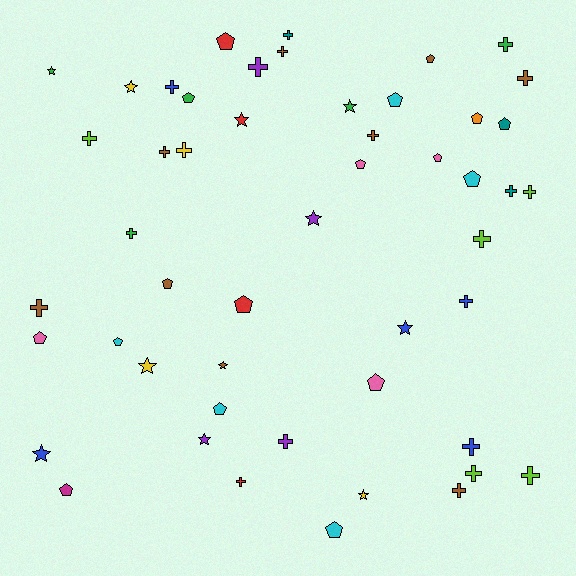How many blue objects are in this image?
There are 5 blue objects.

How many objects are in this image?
There are 50 objects.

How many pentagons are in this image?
There are 17 pentagons.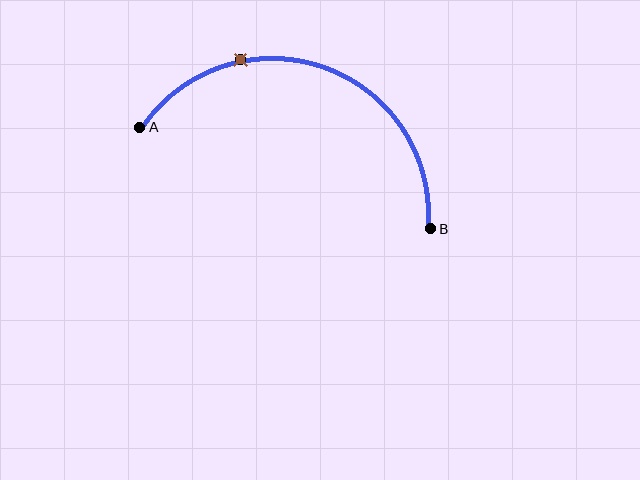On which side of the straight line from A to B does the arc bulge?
The arc bulges above the straight line connecting A and B.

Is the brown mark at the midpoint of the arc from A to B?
No. The brown mark lies on the arc but is closer to endpoint A. The arc midpoint would be at the point on the curve equidistant along the arc from both A and B.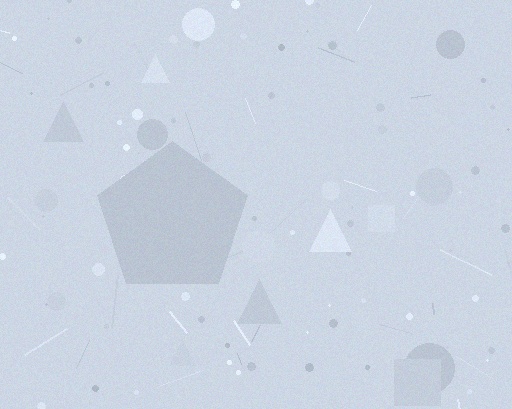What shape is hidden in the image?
A pentagon is hidden in the image.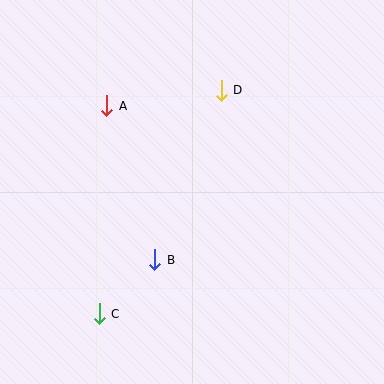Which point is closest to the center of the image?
Point B at (155, 260) is closest to the center.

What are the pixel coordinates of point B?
Point B is at (155, 260).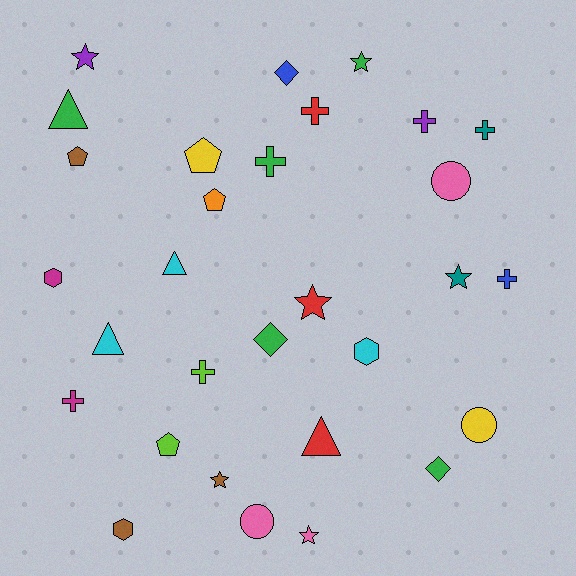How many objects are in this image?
There are 30 objects.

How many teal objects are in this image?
There are 2 teal objects.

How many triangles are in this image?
There are 4 triangles.